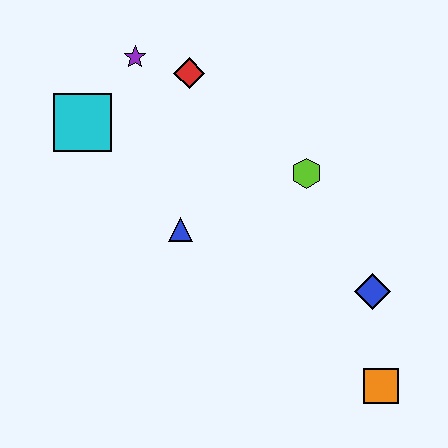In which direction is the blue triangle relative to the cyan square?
The blue triangle is below the cyan square.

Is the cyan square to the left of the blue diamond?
Yes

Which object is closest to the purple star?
The red diamond is closest to the purple star.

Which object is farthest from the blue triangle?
The orange square is farthest from the blue triangle.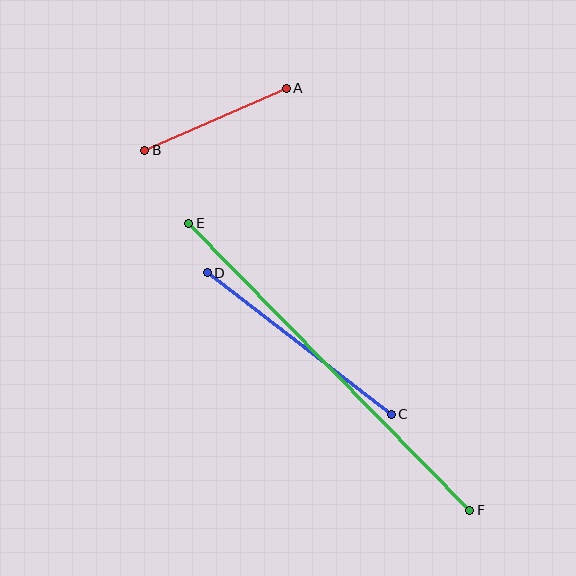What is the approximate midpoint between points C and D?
The midpoint is at approximately (299, 344) pixels.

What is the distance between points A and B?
The distance is approximately 155 pixels.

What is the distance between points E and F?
The distance is approximately 402 pixels.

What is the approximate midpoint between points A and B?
The midpoint is at approximately (215, 119) pixels.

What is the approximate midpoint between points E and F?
The midpoint is at approximately (329, 367) pixels.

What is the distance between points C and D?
The distance is approximately 232 pixels.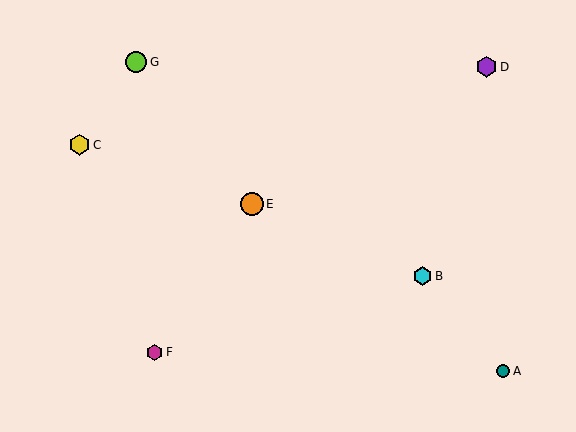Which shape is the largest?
The orange circle (labeled E) is the largest.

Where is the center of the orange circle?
The center of the orange circle is at (252, 204).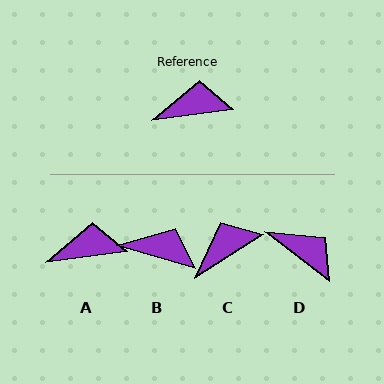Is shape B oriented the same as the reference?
No, it is off by about 23 degrees.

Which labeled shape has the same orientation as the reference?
A.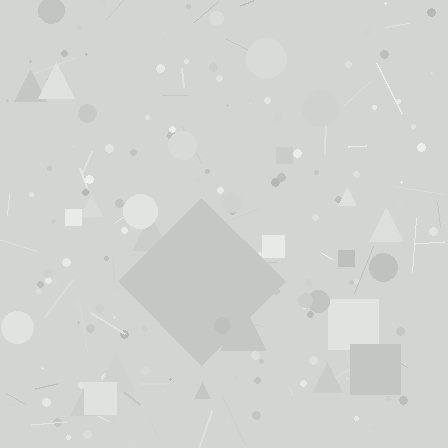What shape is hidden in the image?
A diamond is hidden in the image.